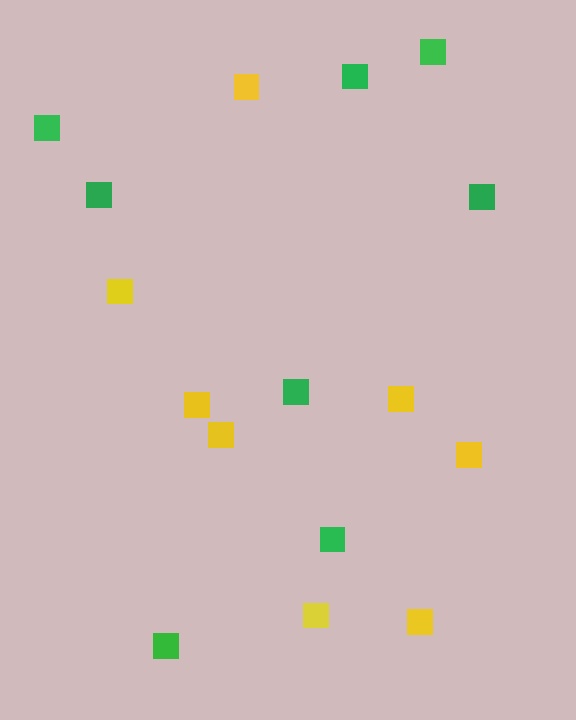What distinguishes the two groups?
There are 2 groups: one group of yellow squares (8) and one group of green squares (8).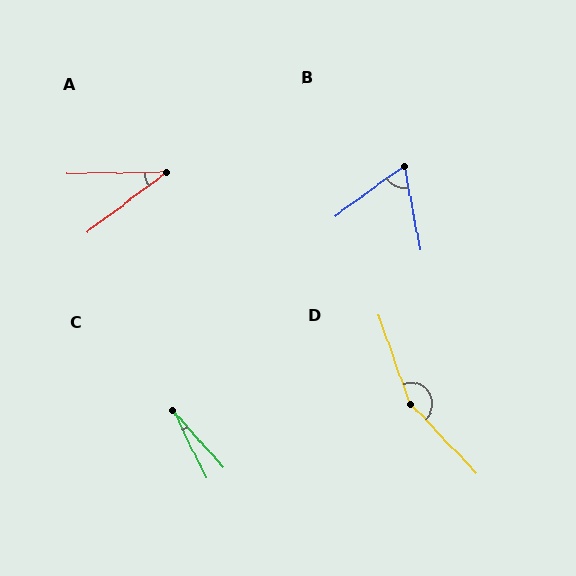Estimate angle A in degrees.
Approximately 36 degrees.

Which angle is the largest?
D, at approximately 156 degrees.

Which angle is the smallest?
C, at approximately 15 degrees.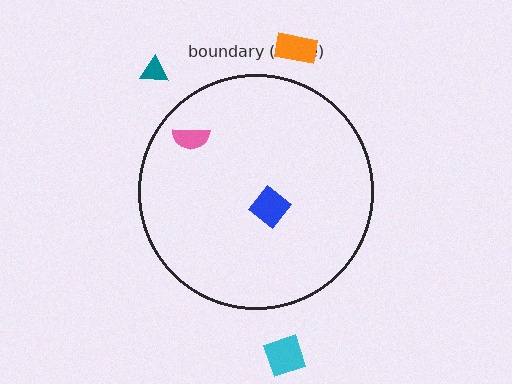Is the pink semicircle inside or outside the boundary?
Inside.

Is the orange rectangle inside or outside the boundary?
Outside.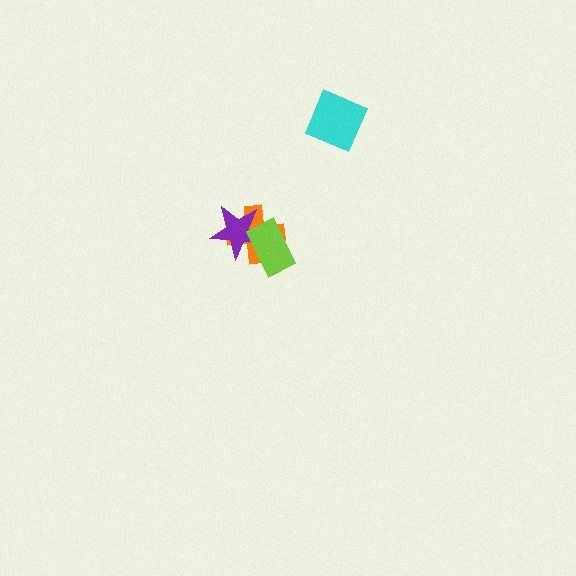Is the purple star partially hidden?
Yes, it is partially covered by another shape.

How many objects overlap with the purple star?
2 objects overlap with the purple star.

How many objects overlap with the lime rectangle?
2 objects overlap with the lime rectangle.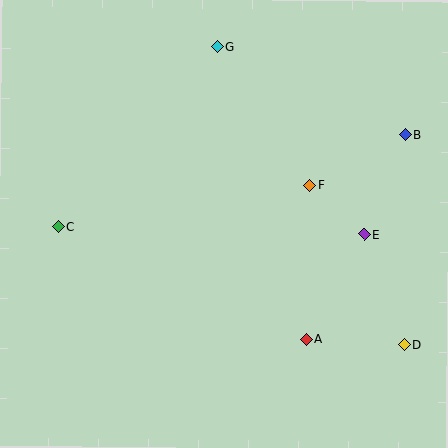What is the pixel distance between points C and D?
The distance between C and D is 365 pixels.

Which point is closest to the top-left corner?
Point G is closest to the top-left corner.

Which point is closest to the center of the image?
Point F at (310, 185) is closest to the center.